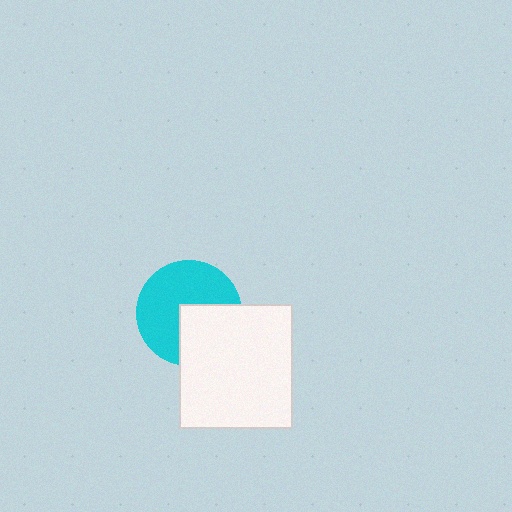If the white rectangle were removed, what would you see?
You would see the complete cyan circle.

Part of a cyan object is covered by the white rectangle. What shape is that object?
It is a circle.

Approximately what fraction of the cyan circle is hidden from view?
Roughly 37% of the cyan circle is hidden behind the white rectangle.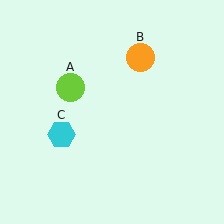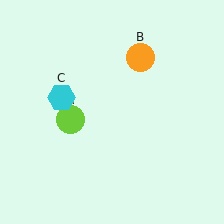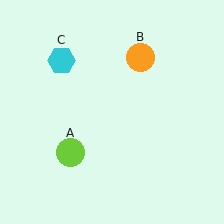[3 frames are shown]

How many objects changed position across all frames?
2 objects changed position: lime circle (object A), cyan hexagon (object C).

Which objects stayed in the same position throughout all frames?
Orange circle (object B) remained stationary.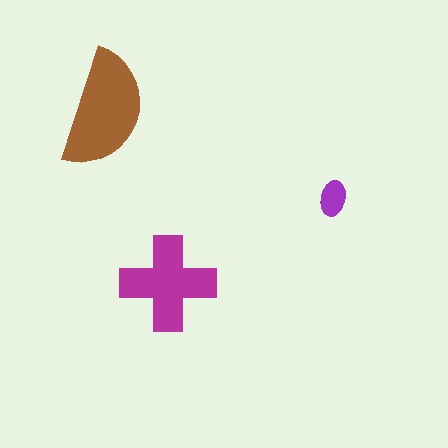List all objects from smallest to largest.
The purple ellipse, the magenta cross, the brown semicircle.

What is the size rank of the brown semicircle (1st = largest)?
1st.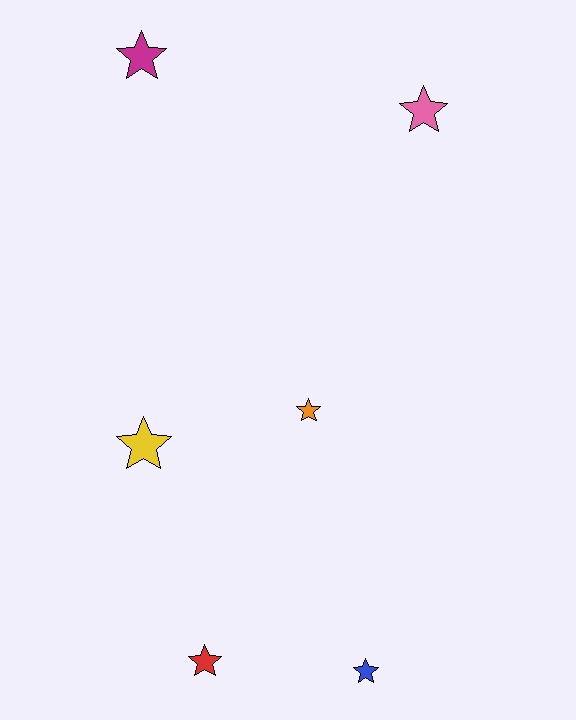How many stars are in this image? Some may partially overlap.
There are 6 stars.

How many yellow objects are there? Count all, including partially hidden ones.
There is 1 yellow object.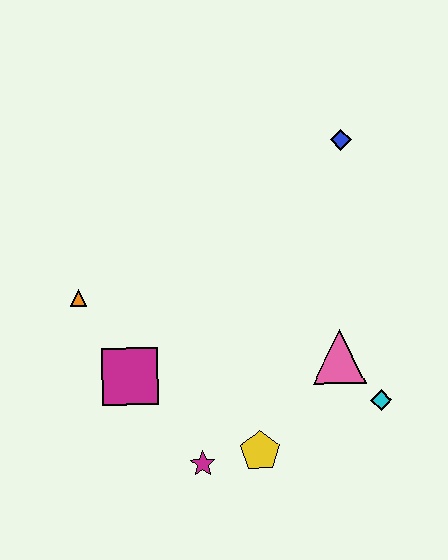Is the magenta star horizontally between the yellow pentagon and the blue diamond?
No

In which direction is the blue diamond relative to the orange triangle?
The blue diamond is to the right of the orange triangle.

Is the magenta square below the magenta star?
No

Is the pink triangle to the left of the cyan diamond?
Yes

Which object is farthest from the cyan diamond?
The orange triangle is farthest from the cyan diamond.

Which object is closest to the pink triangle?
The cyan diamond is closest to the pink triangle.